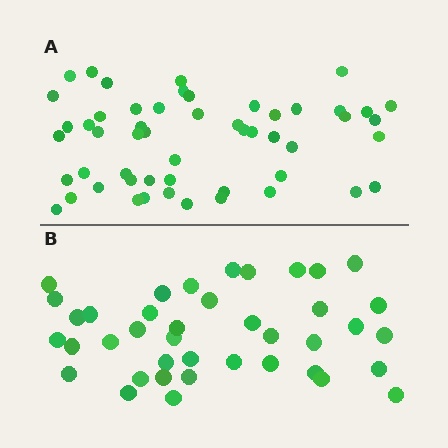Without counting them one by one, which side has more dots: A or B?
Region A (the top region) has more dots.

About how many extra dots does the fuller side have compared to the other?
Region A has approximately 15 more dots than region B.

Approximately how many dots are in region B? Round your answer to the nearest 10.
About 40 dots.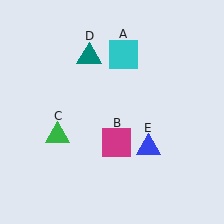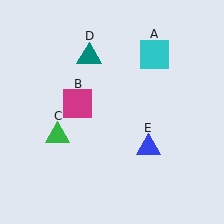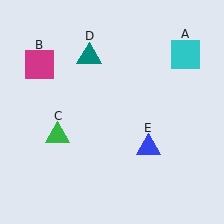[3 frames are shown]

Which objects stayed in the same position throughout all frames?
Green triangle (object C) and teal triangle (object D) and blue triangle (object E) remained stationary.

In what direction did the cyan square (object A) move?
The cyan square (object A) moved right.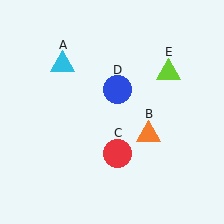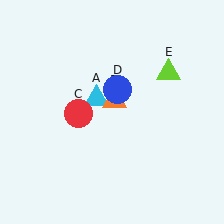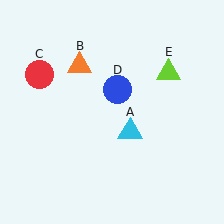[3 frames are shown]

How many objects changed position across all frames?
3 objects changed position: cyan triangle (object A), orange triangle (object B), red circle (object C).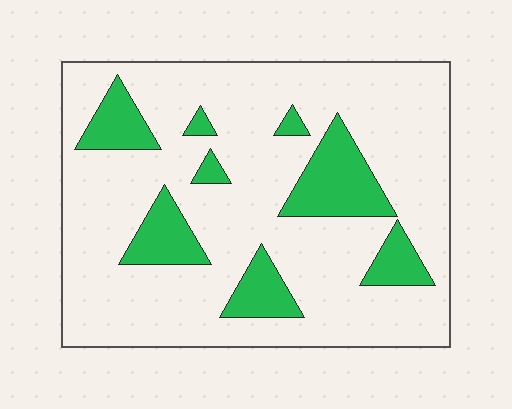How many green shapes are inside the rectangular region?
8.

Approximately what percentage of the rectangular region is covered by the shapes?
Approximately 20%.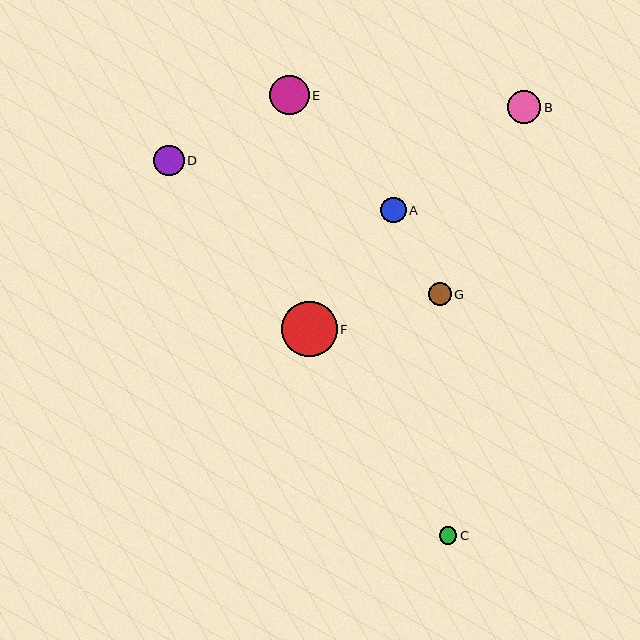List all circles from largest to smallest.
From largest to smallest: F, E, B, D, A, G, C.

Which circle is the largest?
Circle F is the largest with a size of approximately 55 pixels.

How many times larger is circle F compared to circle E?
Circle F is approximately 1.4 times the size of circle E.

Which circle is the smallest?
Circle C is the smallest with a size of approximately 17 pixels.